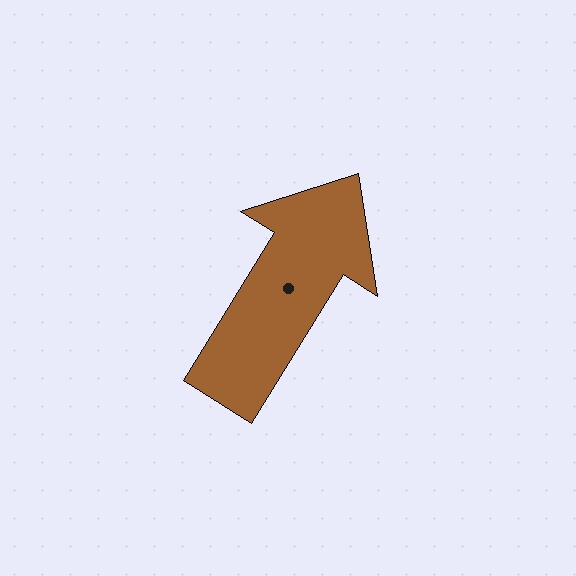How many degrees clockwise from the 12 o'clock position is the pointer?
Approximately 32 degrees.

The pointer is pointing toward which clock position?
Roughly 1 o'clock.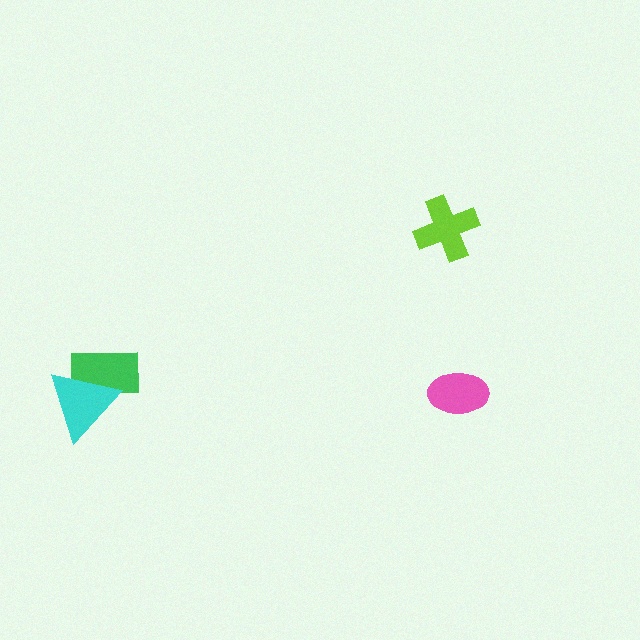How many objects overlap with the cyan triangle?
1 object overlaps with the cyan triangle.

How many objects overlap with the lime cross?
0 objects overlap with the lime cross.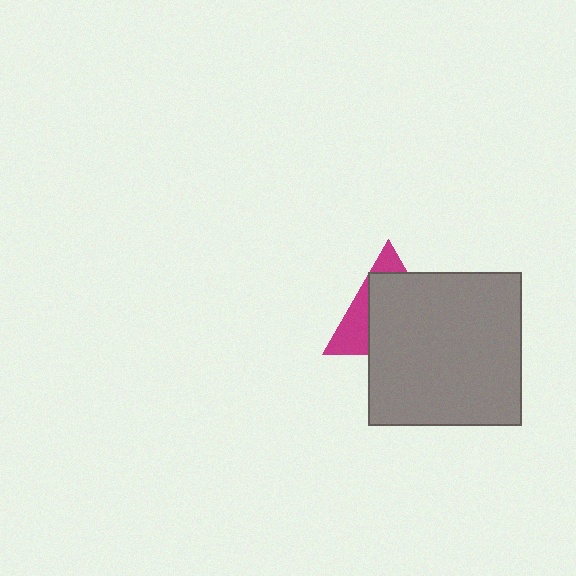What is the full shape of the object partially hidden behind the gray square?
The partially hidden object is a magenta triangle.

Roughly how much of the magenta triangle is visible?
A small part of it is visible (roughly 31%).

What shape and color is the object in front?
The object in front is a gray square.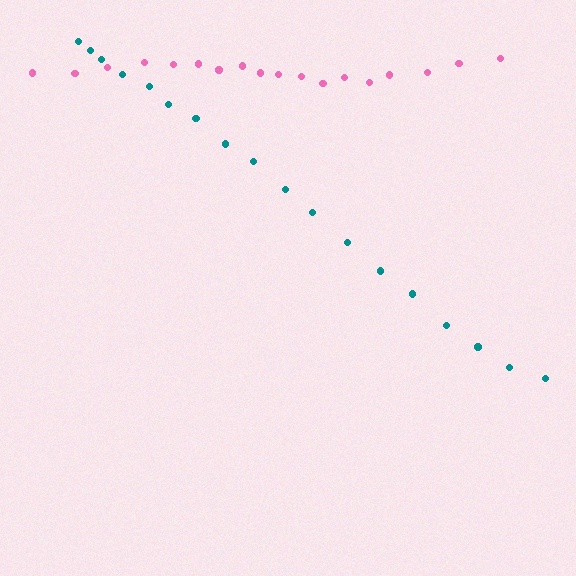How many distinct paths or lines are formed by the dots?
There are 2 distinct paths.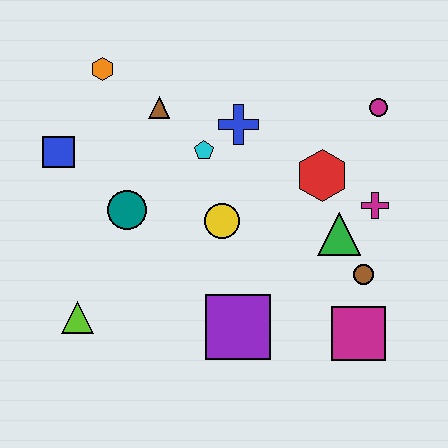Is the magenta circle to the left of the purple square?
No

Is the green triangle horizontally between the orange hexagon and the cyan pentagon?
No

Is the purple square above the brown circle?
No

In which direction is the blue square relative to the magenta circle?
The blue square is to the left of the magenta circle.